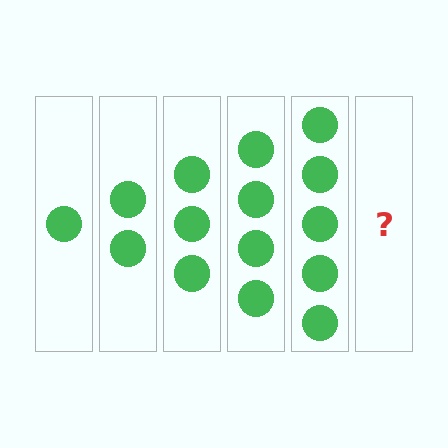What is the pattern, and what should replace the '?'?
The pattern is that each step adds one more circle. The '?' should be 6 circles.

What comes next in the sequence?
The next element should be 6 circles.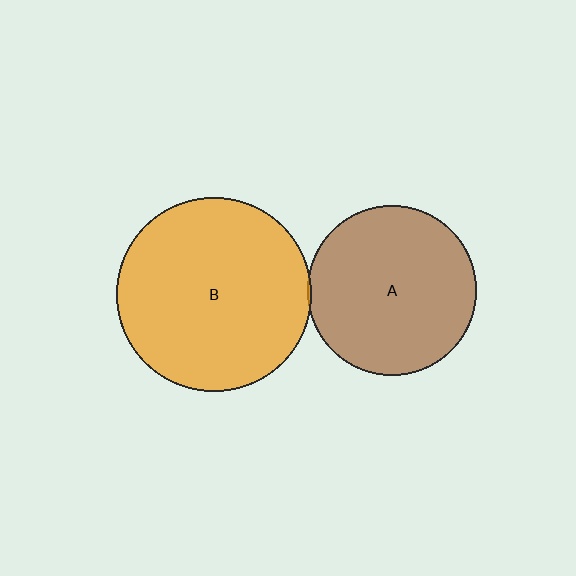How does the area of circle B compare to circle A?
Approximately 1.3 times.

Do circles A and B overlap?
Yes.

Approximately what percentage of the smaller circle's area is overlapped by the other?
Approximately 5%.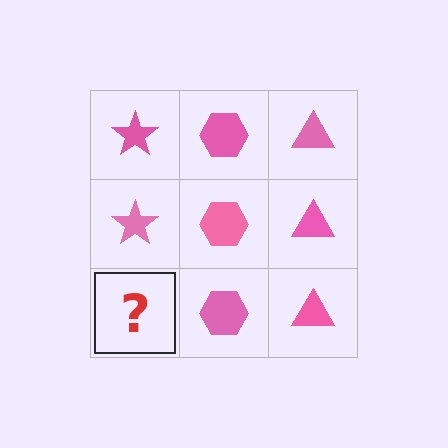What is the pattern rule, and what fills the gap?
The rule is that each column has a consistent shape. The gap should be filled with a pink star.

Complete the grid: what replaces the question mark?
The question mark should be replaced with a pink star.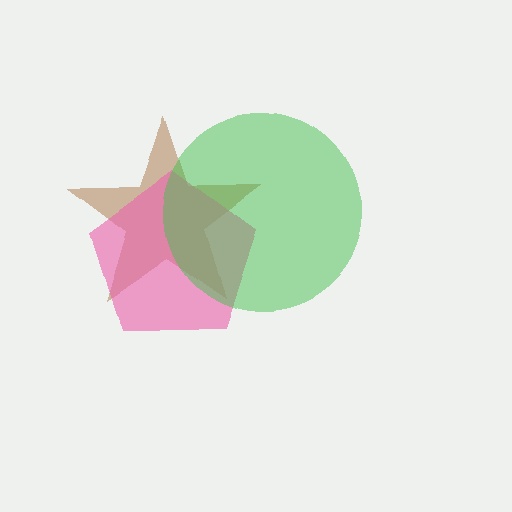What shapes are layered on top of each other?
The layered shapes are: a brown star, a pink pentagon, a green circle.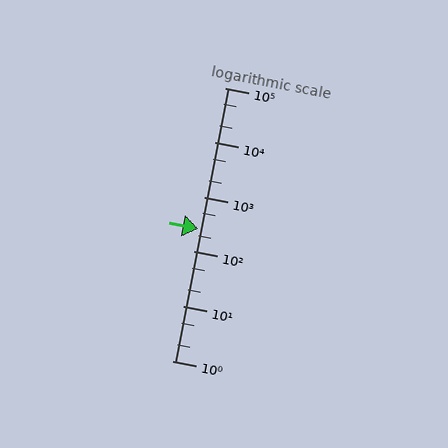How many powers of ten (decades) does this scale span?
The scale spans 5 decades, from 1 to 100000.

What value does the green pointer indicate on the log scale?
The pointer indicates approximately 260.